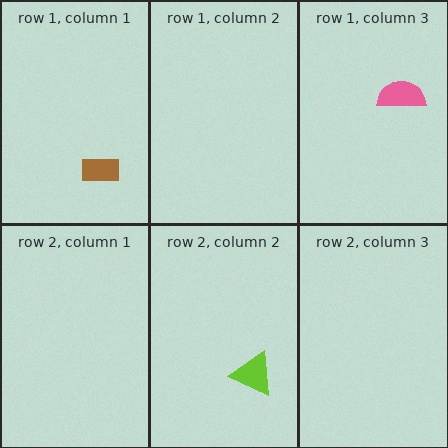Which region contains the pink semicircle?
The row 1, column 3 region.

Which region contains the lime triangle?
The row 2, column 2 region.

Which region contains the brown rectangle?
The row 1, column 1 region.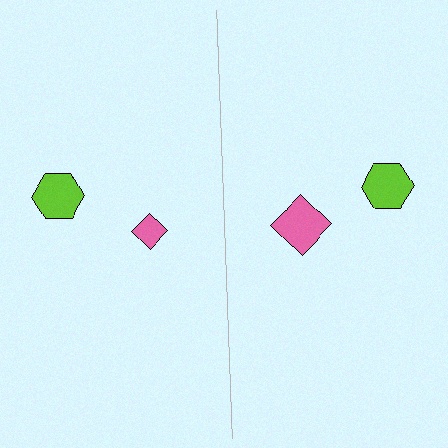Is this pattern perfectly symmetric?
No, the pattern is not perfectly symmetric. The pink diamond on the right side has a different size than its mirror counterpart.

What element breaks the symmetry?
The pink diamond on the right side has a different size than its mirror counterpart.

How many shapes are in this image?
There are 4 shapes in this image.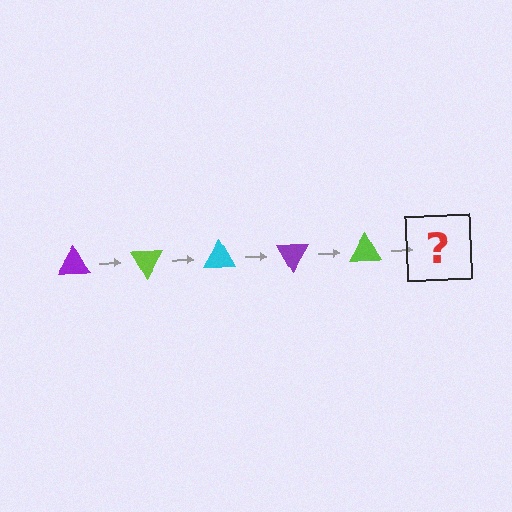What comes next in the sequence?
The next element should be a cyan triangle, rotated 300 degrees from the start.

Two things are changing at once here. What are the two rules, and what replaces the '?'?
The two rules are that it rotates 60 degrees each step and the color cycles through purple, lime, and cyan. The '?' should be a cyan triangle, rotated 300 degrees from the start.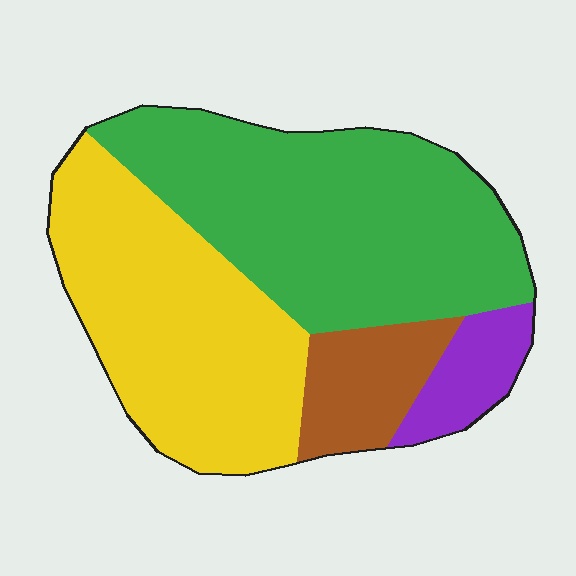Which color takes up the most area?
Green, at roughly 45%.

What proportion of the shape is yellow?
Yellow covers around 35% of the shape.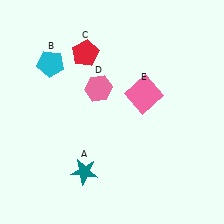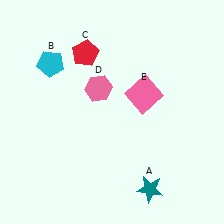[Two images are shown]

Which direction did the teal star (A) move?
The teal star (A) moved right.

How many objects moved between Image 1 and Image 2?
1 object moved between the two images.